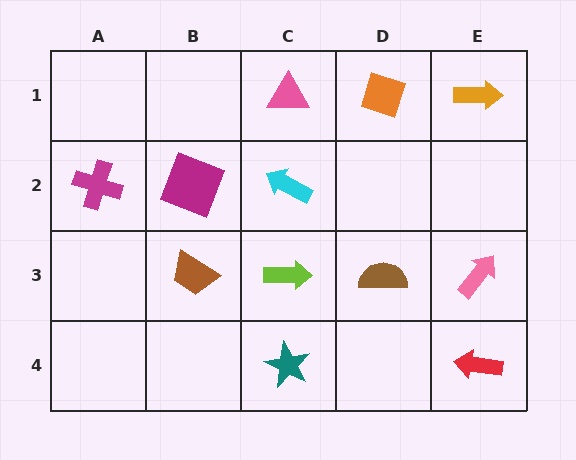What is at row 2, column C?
A cyan arrow.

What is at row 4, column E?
A red arrow.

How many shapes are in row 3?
4 shapes.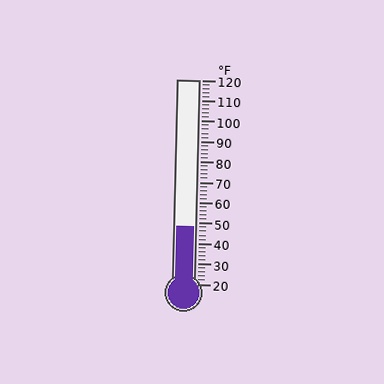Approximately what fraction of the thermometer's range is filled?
The thermometer is filled to approximately 30% of its range.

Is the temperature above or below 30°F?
The temperature is above 30°F.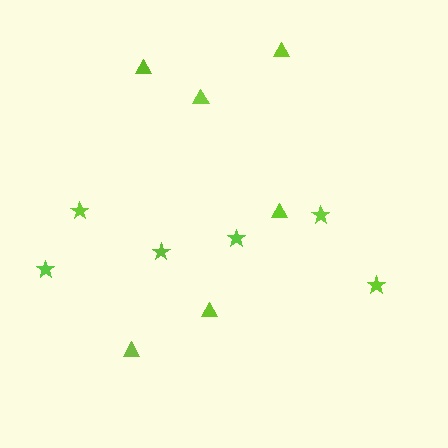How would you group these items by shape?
There are 2 groups: one group of stars (6) and one group of triangles (6).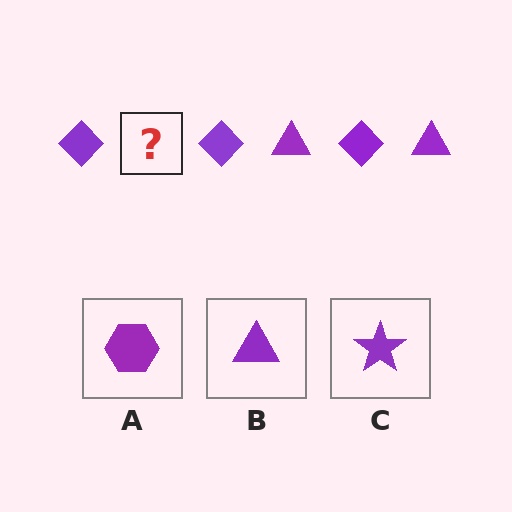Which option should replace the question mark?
Option B.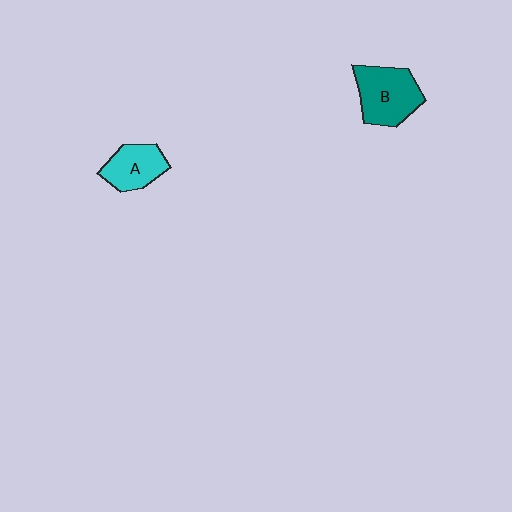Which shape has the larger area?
Shape B (teal).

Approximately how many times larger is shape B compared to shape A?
Approximately 1.4 times.